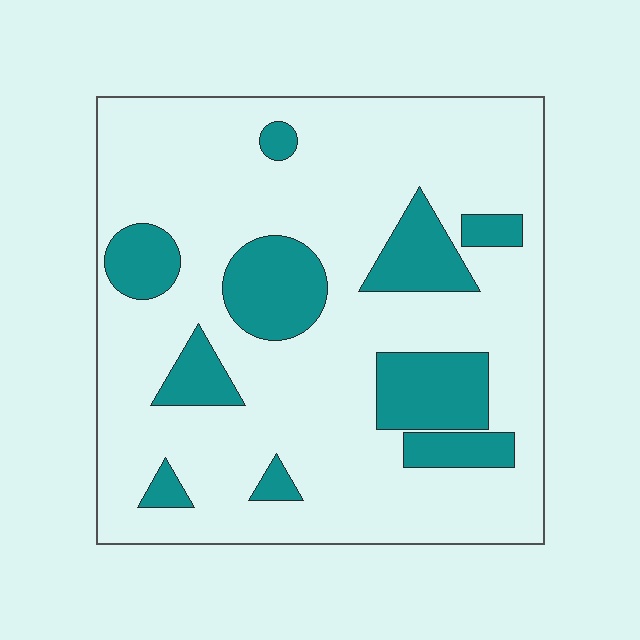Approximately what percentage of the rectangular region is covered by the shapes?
Approximately 20%.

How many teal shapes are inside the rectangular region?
10.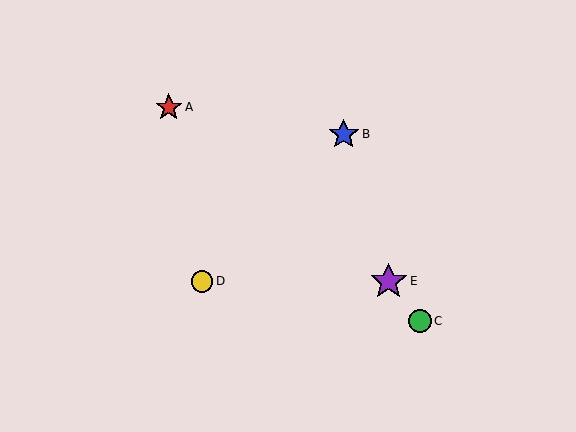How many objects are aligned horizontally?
2 objects (D, E) are aligned horizontally.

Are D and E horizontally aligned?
Yes, both are at y≈281.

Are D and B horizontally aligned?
No, D is at y≈281 and B is at y≈134.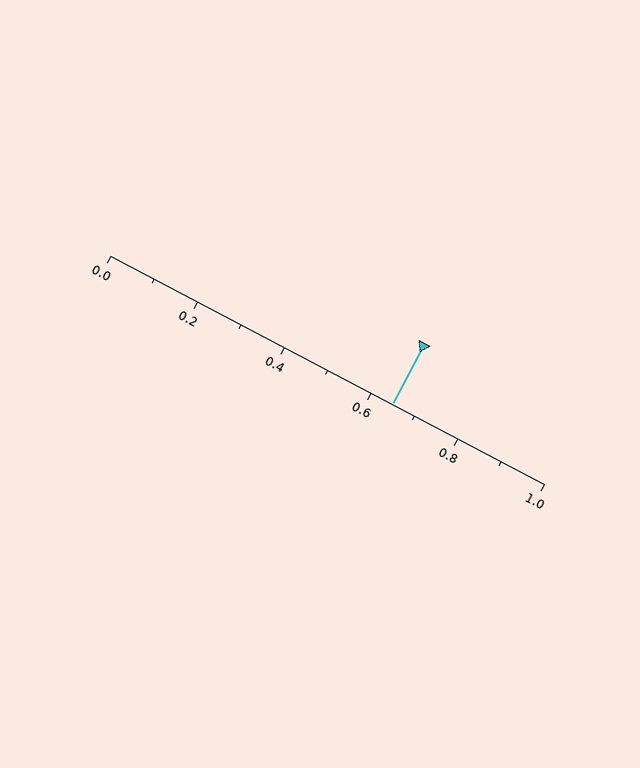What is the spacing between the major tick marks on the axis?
The major ticks are spaced 0.2 apart.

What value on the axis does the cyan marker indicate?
The marker indicates approximately 0.65.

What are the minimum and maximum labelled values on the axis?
The axis runs from 0.0 to 1.0.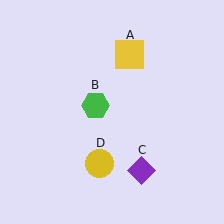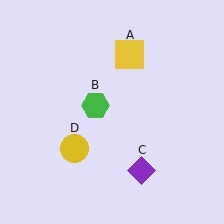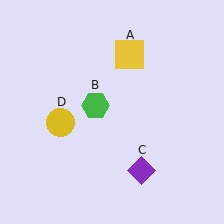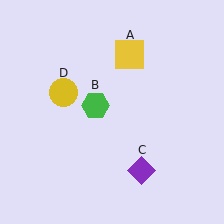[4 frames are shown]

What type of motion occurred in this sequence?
The yellow circle (object D) rotated clockwise around the center of the scene.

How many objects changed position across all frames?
1 object changed position: yellow circle (object D).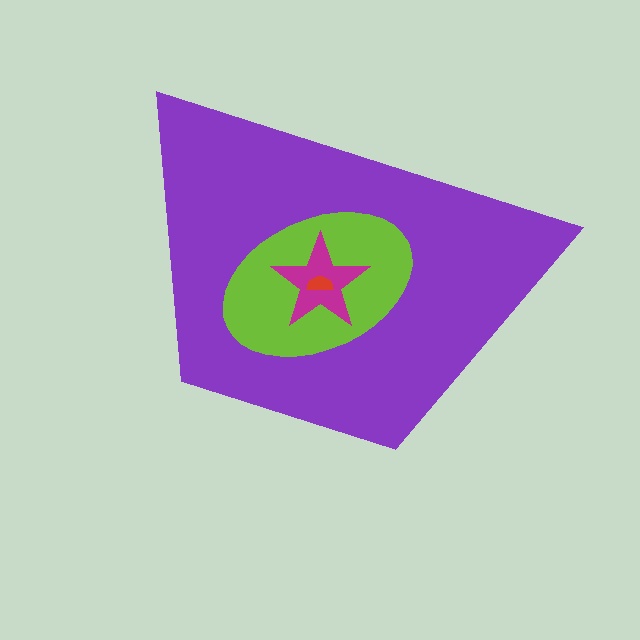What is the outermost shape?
The purple trapezoid.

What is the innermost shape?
The red semicircle.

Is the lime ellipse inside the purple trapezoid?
Yes.